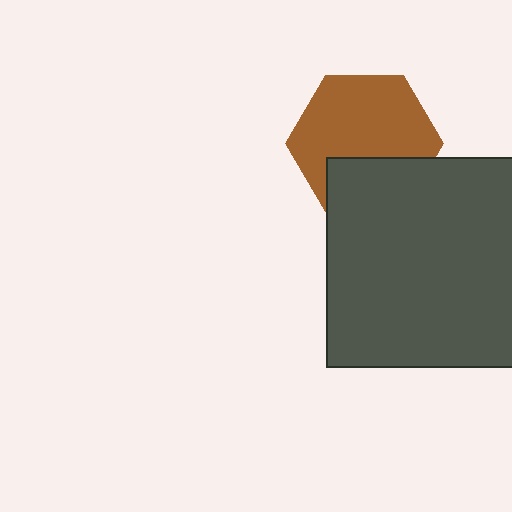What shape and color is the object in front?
The object in front is a dark gray square.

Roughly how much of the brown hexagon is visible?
Most of it is visible (roughly 68%).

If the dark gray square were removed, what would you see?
You would see the complete brown hexagon.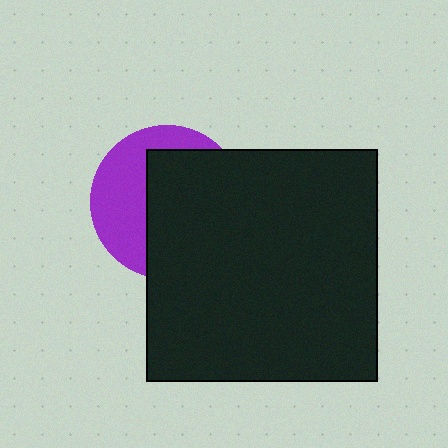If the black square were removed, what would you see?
You would see the complete purple circle.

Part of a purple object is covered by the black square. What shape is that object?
It is a circle.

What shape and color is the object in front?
The object in front is a black square.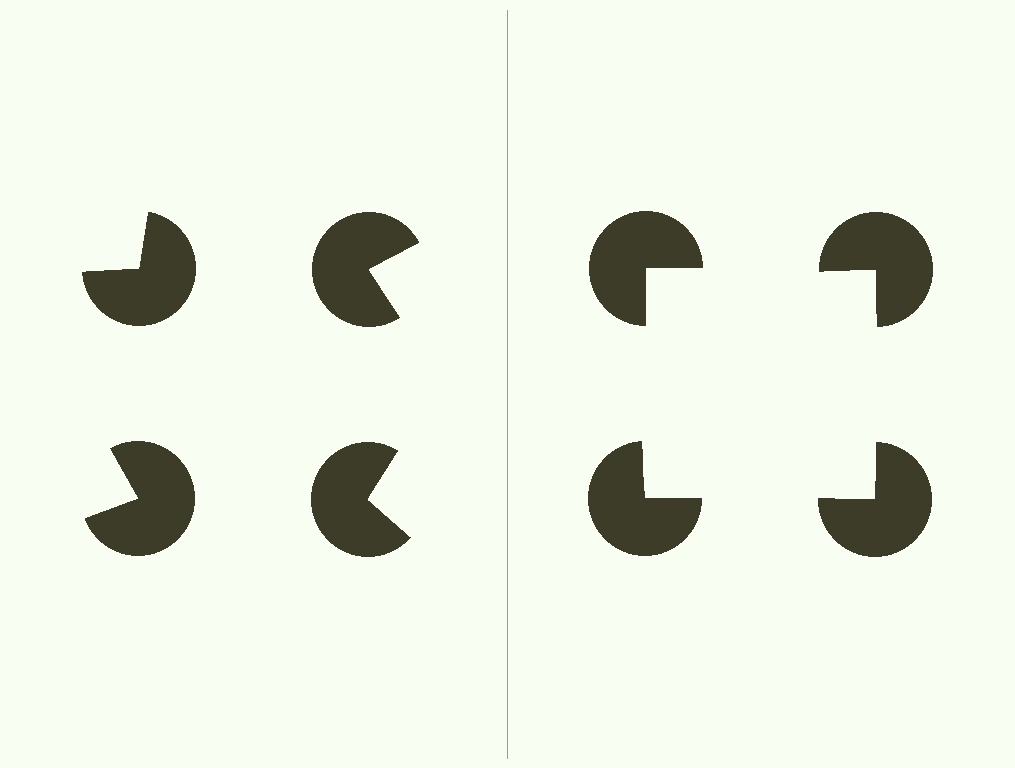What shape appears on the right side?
An illusory square.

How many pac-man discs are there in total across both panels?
8 — 4 on each side.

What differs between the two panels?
The pac-man discs are positioned identically on both sides; only the wedge orientations differ. On the right they align to a square; on the left they are misaligned.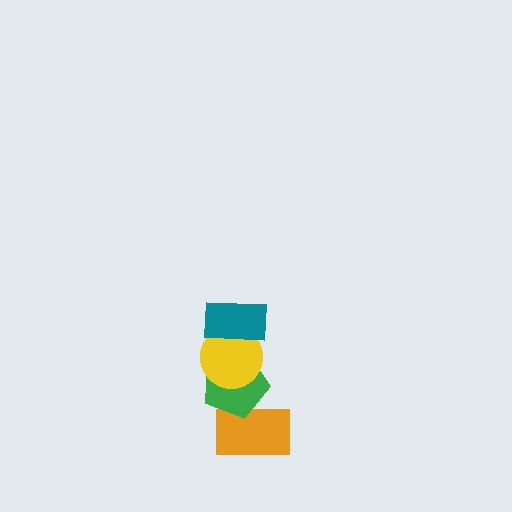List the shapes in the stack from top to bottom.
From top to bottom: the teal rectangle, the yellow circle, the green pentagon, the orange rectangle.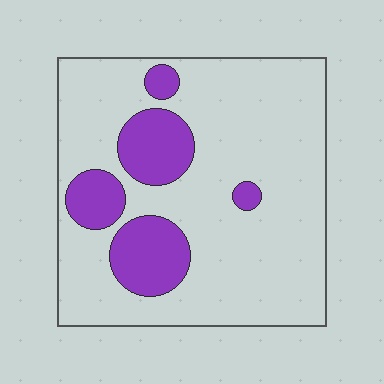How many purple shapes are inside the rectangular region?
5.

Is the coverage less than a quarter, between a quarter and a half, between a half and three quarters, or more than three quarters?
Less than a quarter.